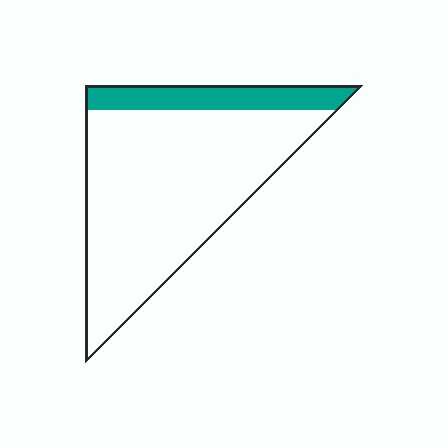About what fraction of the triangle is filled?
About one sixth (1/6).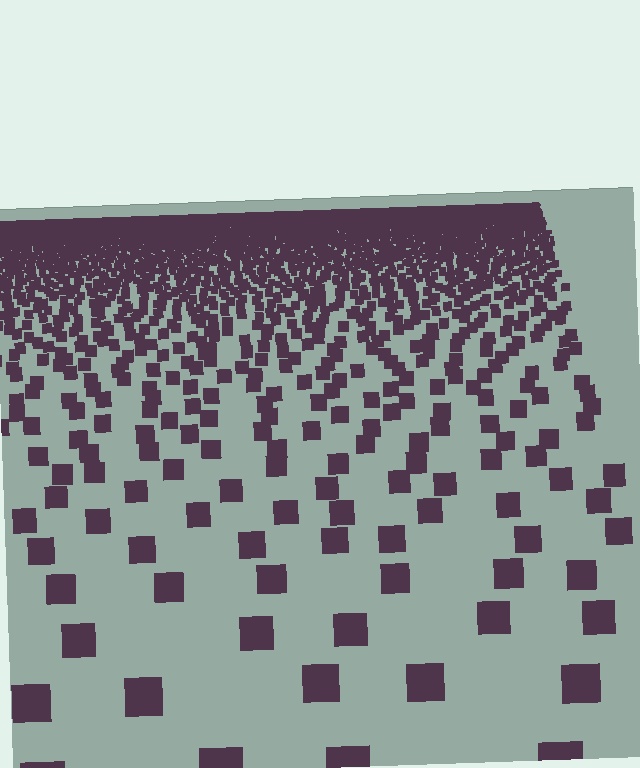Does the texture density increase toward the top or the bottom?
Density increases toward the top.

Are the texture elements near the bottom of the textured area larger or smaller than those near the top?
Larger. Near the bottom, elements are closer to the viewer and appear at a bigger on-screen size.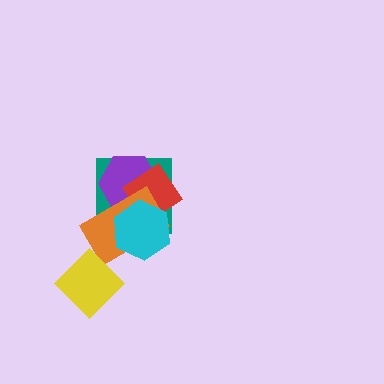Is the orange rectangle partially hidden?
Yes, it is partially covered by another shape.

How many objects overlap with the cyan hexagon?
4 objects overlap with the cyan hexagon.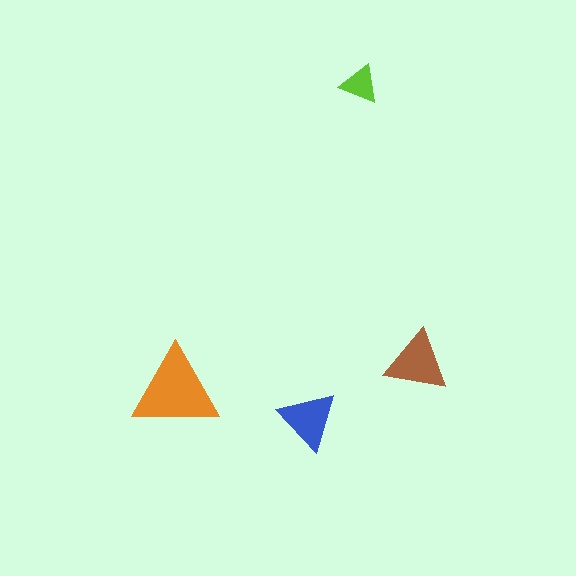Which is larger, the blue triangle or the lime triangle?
The blue one.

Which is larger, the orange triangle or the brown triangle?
The orange one.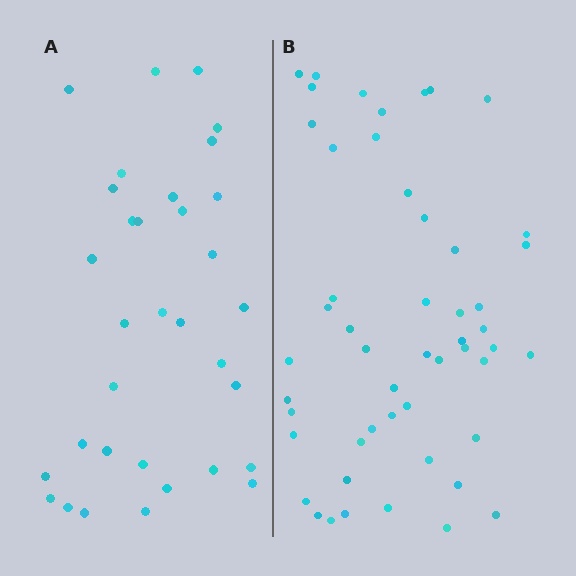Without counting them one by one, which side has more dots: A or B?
Region B (the right region) has more dots.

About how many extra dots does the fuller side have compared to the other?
Region B has approximately 20 more dots than region A.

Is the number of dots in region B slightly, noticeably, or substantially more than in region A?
Region B has substantially more. The ratio is roughly 1.5 to 1.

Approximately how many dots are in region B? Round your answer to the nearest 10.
About 50 dots. (The exact count is 51, which rounds to 50.)